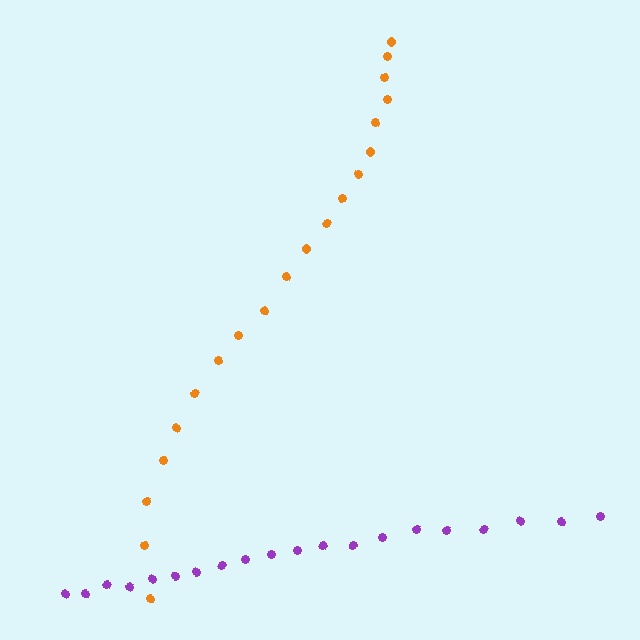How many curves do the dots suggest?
There are 2 distinct paths.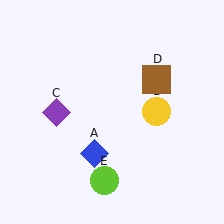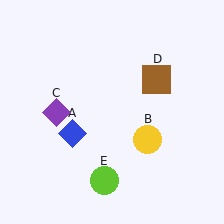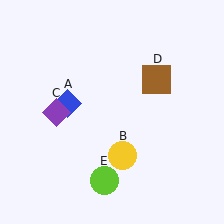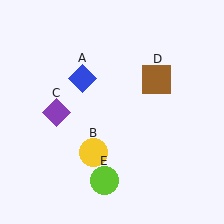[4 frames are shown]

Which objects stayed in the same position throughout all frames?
Purple diamond (object C) and brown square (object D) and lime circle (object E) remained stationary.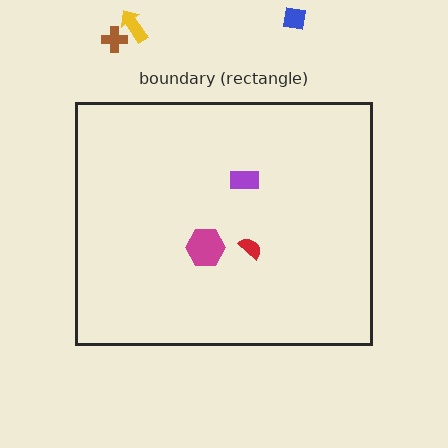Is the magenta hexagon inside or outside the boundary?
Inside.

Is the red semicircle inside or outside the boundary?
Inside.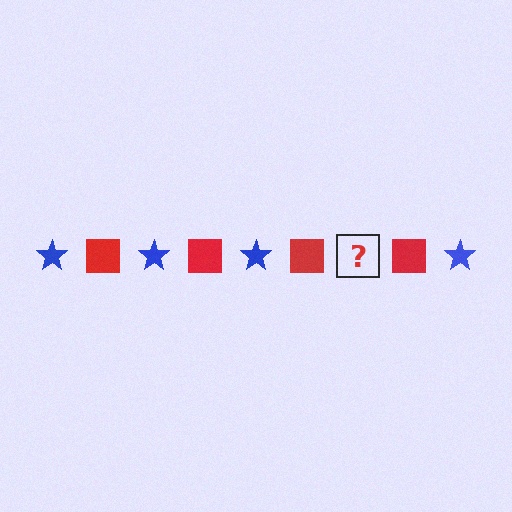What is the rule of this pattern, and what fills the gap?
The rule is that the pattern alternates between blue star and red square. The gap should be filled with a blue star.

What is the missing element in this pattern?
The missing element is a blue star.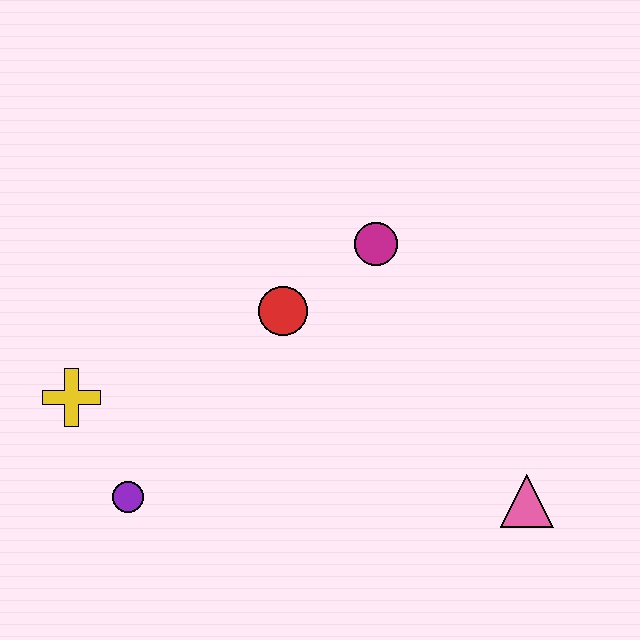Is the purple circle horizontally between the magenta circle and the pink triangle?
No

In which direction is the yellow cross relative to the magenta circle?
The yellow cross is to the left of the magenta circle.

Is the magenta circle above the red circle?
Yes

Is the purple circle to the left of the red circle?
Yes